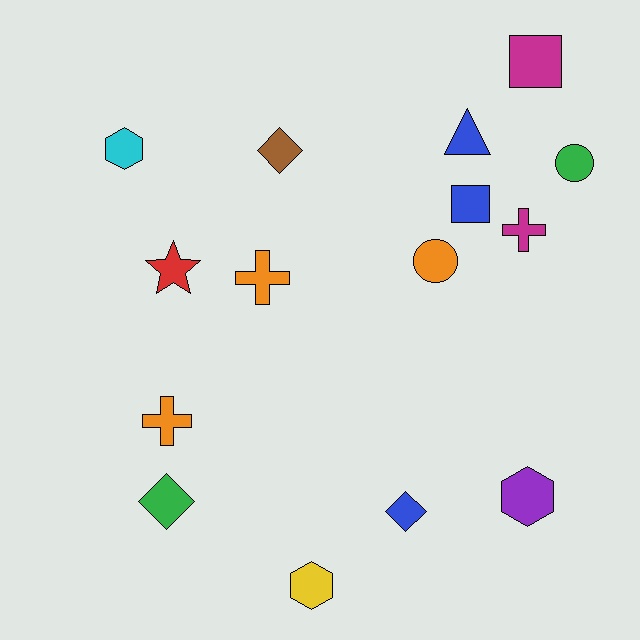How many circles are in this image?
There are 2 circles.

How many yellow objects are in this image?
There is 1 yellow object.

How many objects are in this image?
There are 15 objects.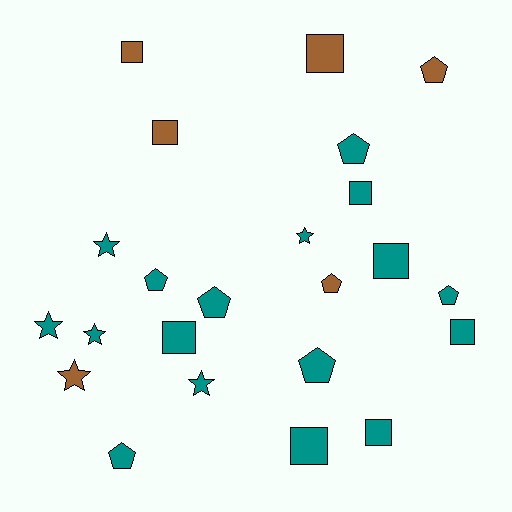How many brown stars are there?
There is 1 brown star.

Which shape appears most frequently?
Square, with 9 objects.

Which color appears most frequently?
Teal, with 17 objects.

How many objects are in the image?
There are 23 objects.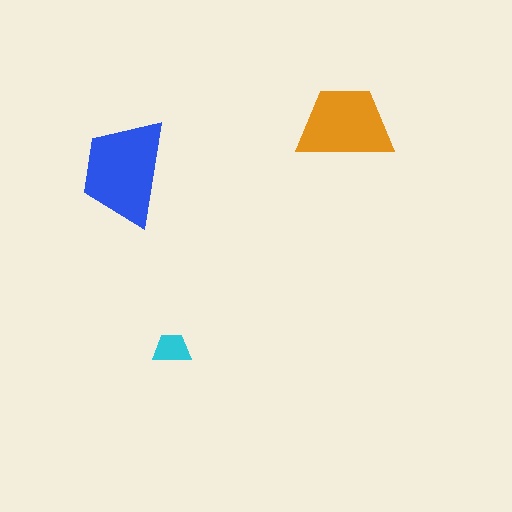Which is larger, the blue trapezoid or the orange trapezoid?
The blue one.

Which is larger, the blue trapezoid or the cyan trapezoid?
The blue one.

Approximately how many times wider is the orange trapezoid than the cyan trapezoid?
About 2.5 times wider.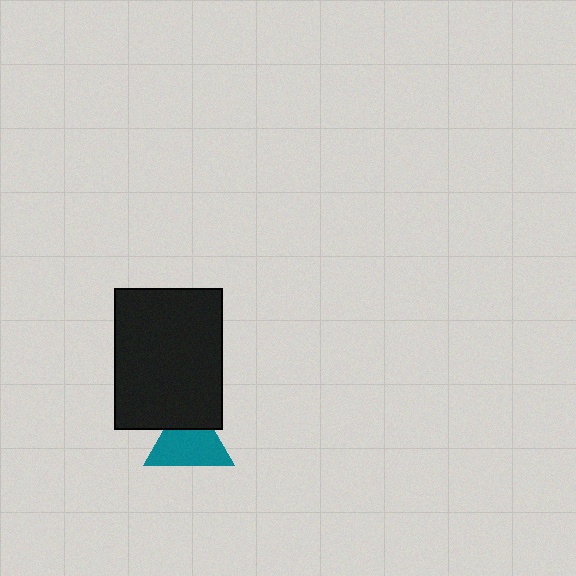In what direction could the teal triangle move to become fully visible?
The teal triangle could move down. That would shift it out from behind the black rectangle entirely.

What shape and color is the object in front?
The object in front is a black rectangle.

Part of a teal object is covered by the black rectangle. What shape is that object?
It is a triangle.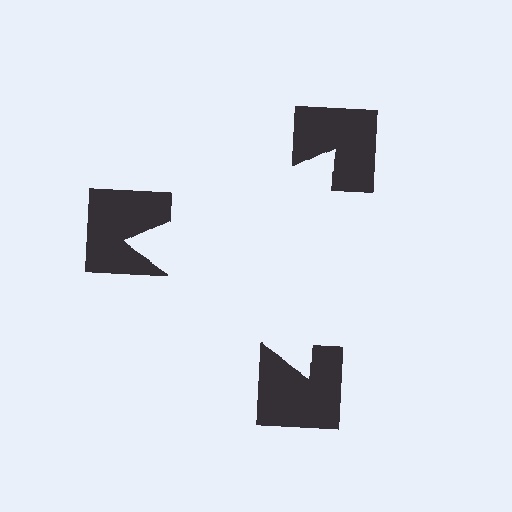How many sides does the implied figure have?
3 sides.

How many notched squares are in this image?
There are 3 — one at each vertex of the illusory triangle.